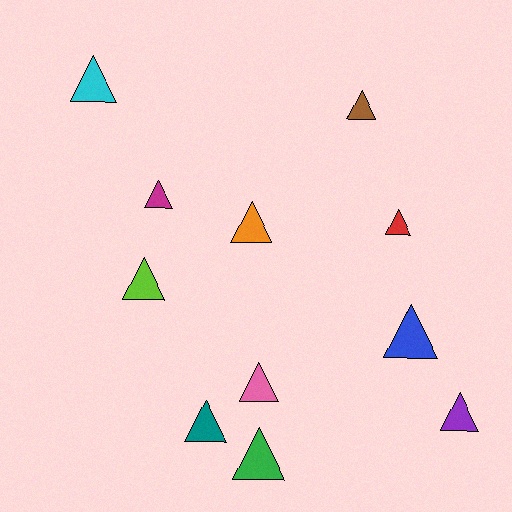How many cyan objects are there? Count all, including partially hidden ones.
There is 1 cyan object.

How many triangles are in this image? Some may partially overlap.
There are 11 triangles.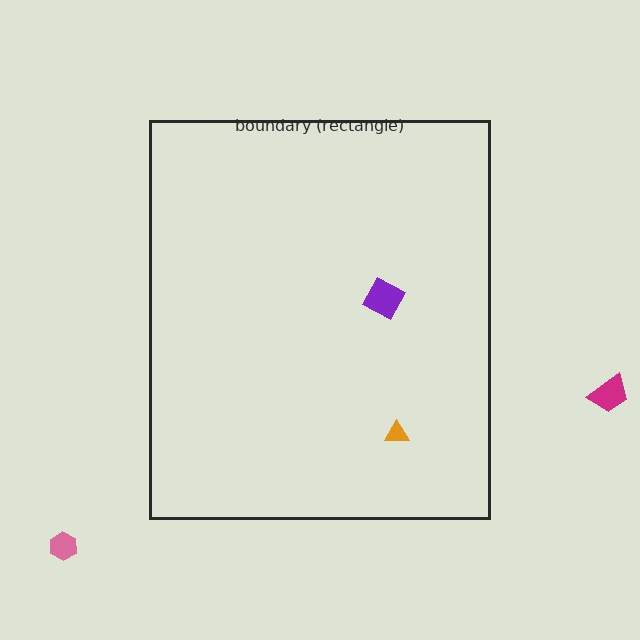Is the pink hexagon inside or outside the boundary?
Outside.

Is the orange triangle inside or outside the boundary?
Inside.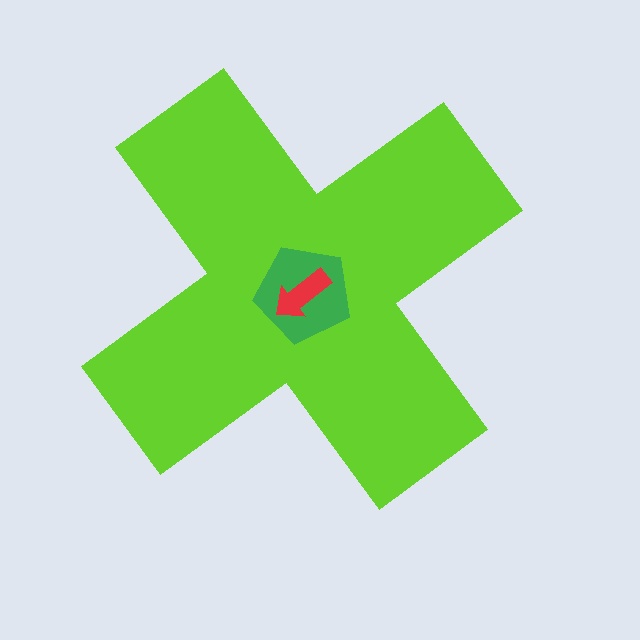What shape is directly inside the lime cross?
The green pentagon.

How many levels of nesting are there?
3.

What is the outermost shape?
The lime cross.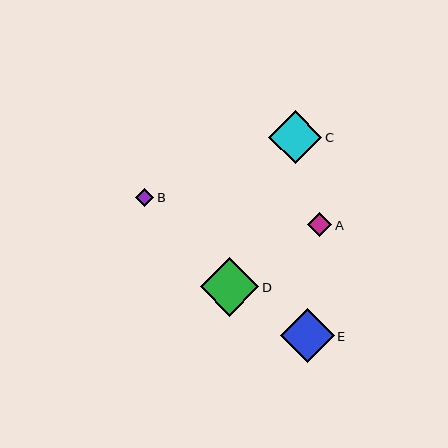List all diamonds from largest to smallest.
From largest to smallest: D, E, C, A, B.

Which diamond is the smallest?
Diamond B is the smallest with a size of approximately 18 pixels.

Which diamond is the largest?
Diamond D is the largest with a size of approximately 58 pixels.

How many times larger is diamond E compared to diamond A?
Diamond E is approximately 2.2 times the size of diamond A.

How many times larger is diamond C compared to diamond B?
Diamond C is approximately 2.9 times the size of diamond B.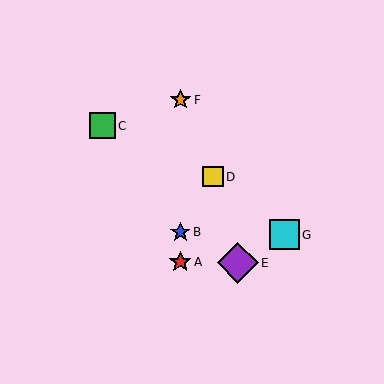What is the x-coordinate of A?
Object A is at x≈180.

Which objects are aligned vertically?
Objects A, B, F are aligned vertically.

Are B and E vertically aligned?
No, B is at x≈180 and E is at x≈238.